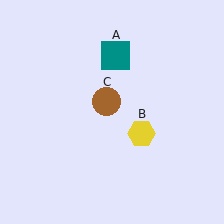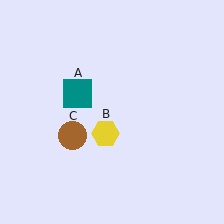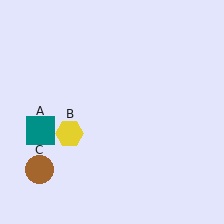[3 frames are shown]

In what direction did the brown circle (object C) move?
The brown circle (object C) moved down and to the left.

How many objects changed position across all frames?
3 objects changed position: teal square (object A), yellow hexagon (object B), brown circle (object C).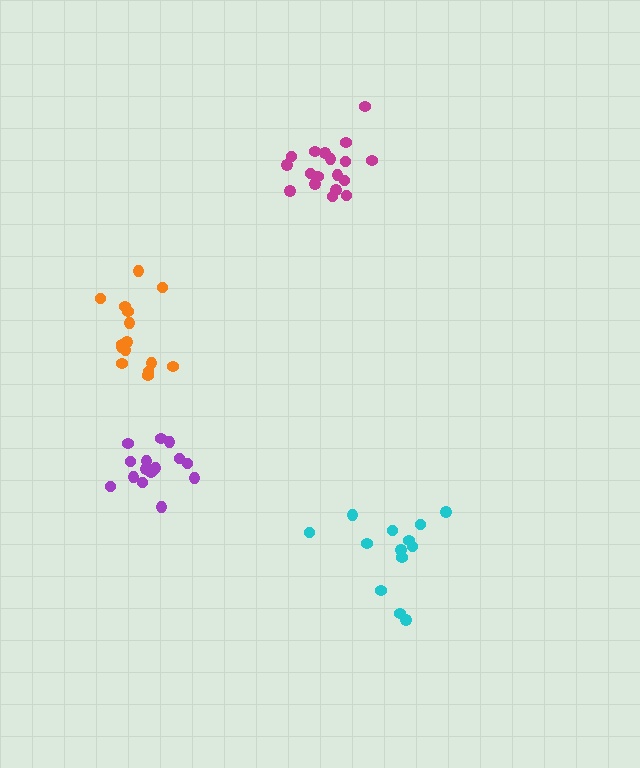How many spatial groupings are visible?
There are 4 spatial groupings.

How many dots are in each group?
Group 1: 18 dots, Group 2: 13 dots, Group 3: 15 dots, Group 4: 15 dots (61 total).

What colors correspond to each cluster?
The clusters are colored: magenta, cyan, purple, orange.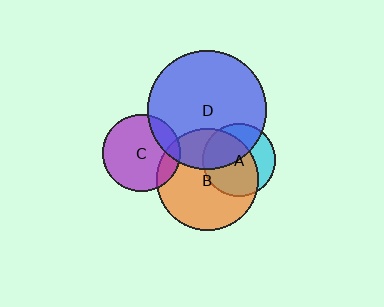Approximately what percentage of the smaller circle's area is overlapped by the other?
Approximately 40%.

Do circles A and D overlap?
Yes.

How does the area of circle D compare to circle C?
Approximately 2.3 times.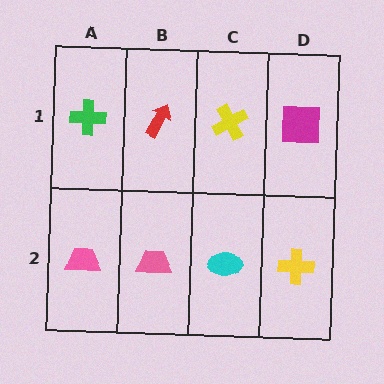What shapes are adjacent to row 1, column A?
A pink trapezoid (row 2, column A), a red arrow (row 1, column B).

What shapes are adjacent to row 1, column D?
A yellow cross (row 2, column D), a yellow cross (row 1, column C).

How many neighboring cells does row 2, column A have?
2.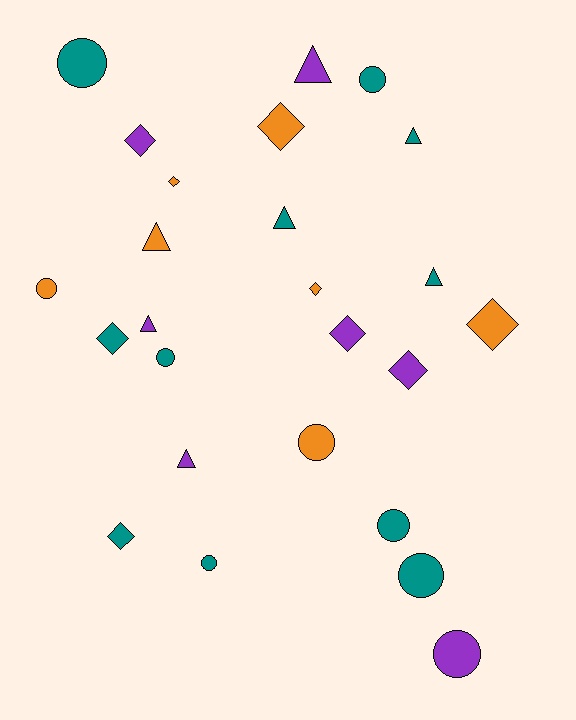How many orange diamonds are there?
There are 4 orange diamonds.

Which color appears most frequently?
Teal, with 11 objects.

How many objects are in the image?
There are 25 objects.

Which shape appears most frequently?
Diamond, with 9 objects.